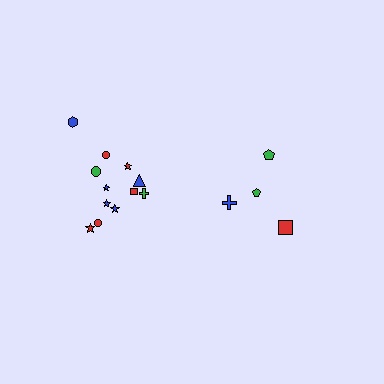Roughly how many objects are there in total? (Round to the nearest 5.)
Roughly 15 objects in total.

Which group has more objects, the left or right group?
The left group.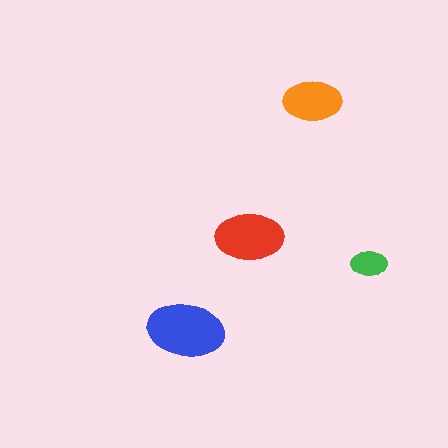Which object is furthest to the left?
The blue ellipse is leftmost.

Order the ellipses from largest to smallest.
the blue one, the red one, the orange one, the green one.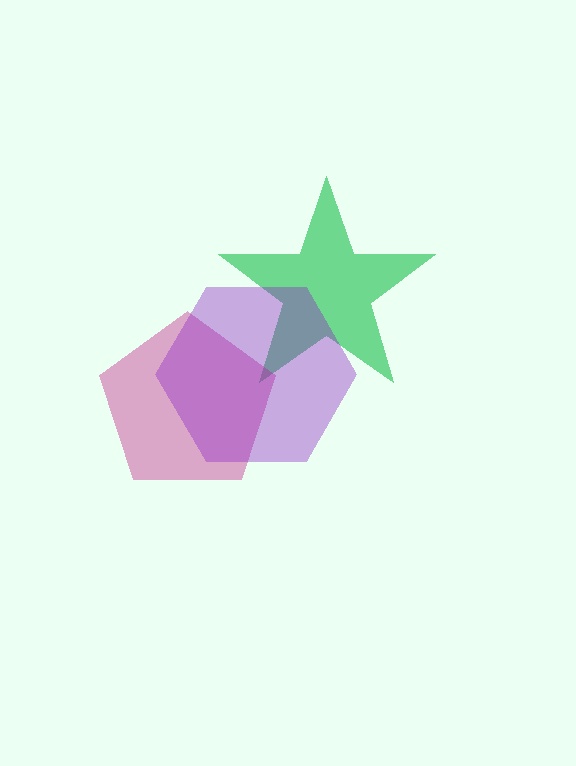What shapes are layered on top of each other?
The layered shapes are: a green star, a magenta pentagon, a purple hexagon.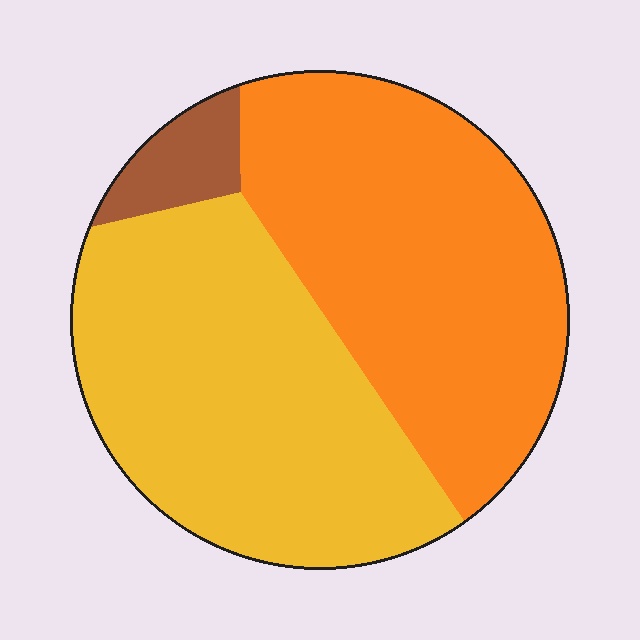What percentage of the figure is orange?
Orange takes up about one half (1/2) of the figure.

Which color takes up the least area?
Brown, at roughly 5%.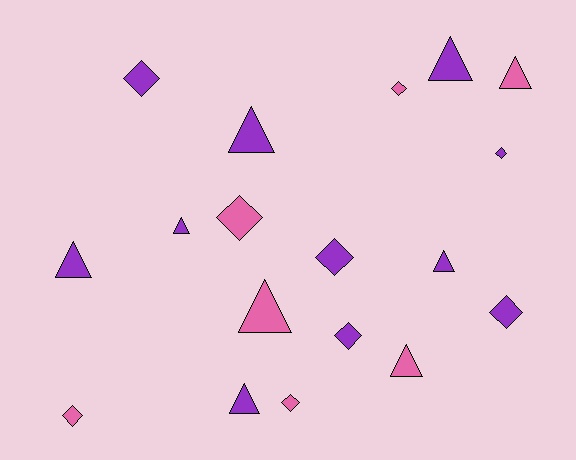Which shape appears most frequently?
Diamond, with 9 objects.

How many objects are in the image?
There are 18 objects.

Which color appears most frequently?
Purple, with 11 objects.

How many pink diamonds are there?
There are 4 pink diamonds.